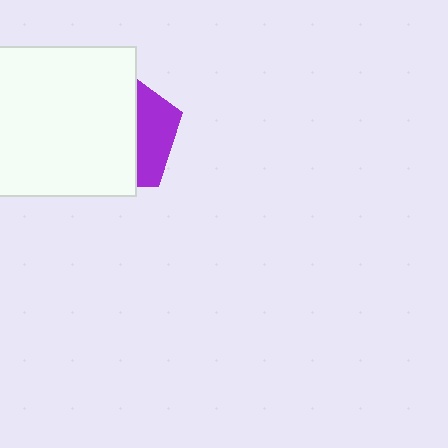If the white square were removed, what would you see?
You would see the complete purple pentagon.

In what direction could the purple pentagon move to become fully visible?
The purple pentagon could move right. That would shift it out from behind the white square entirely.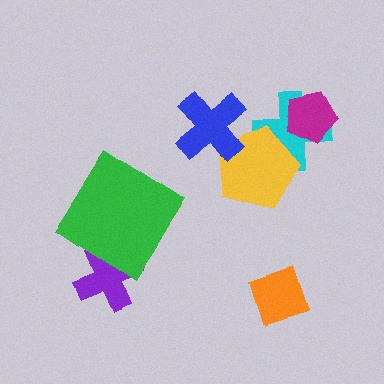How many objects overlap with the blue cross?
1 object overlaps with the blue cross.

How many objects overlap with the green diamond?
1 object overlaps with the green diamond.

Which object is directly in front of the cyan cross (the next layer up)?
The yellow pentagon is directly in front of the cyan cross.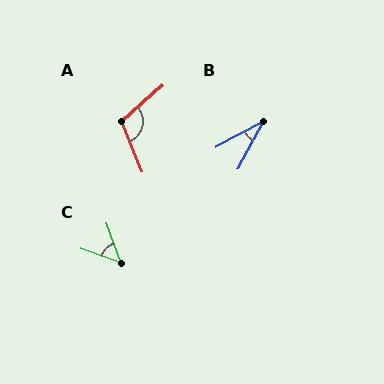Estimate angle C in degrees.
Approximately 51 degrees.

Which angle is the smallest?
B, at approximately 34 degrees.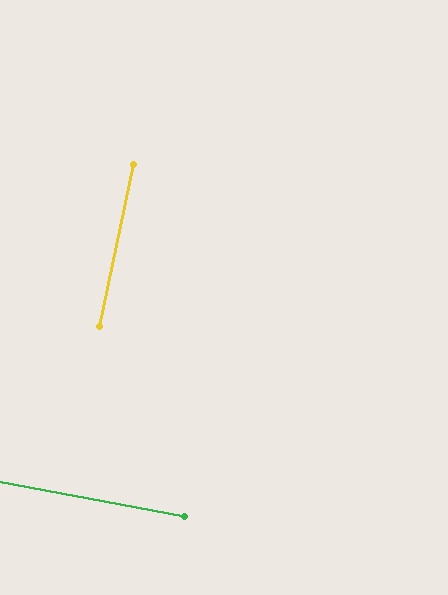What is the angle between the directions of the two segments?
Approximately 89 degrees.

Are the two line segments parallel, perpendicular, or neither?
Perpendicular — they meet at approximately 89°.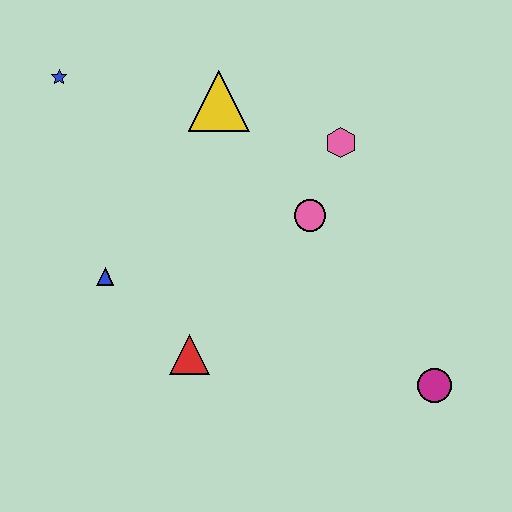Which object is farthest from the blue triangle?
The magenta circle is farthest from the blue triangle.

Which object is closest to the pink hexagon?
The pink circle is closest to the pink hexagon.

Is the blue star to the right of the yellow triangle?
No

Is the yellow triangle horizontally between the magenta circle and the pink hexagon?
No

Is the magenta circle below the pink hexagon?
Yes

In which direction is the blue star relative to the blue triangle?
The blue star is above the blue triangle.